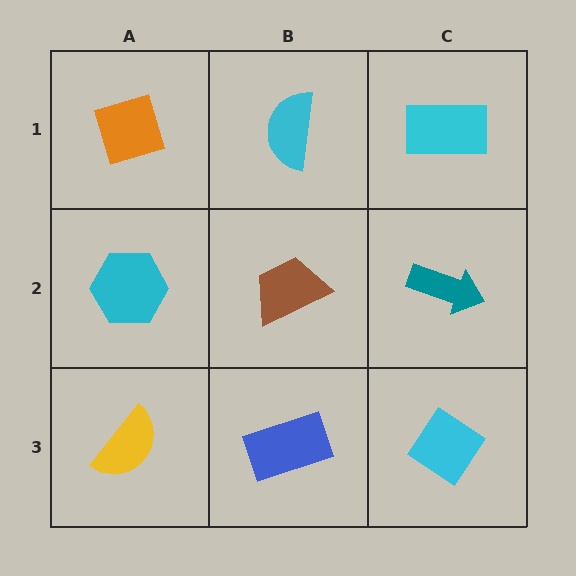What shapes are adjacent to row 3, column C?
A teal arrow (row 2, column C), a blue rectangle (row 3, column B).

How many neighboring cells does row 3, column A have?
2.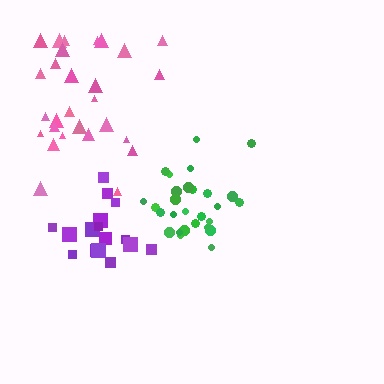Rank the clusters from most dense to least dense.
green, purple, pink.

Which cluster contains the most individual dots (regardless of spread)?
Green (28).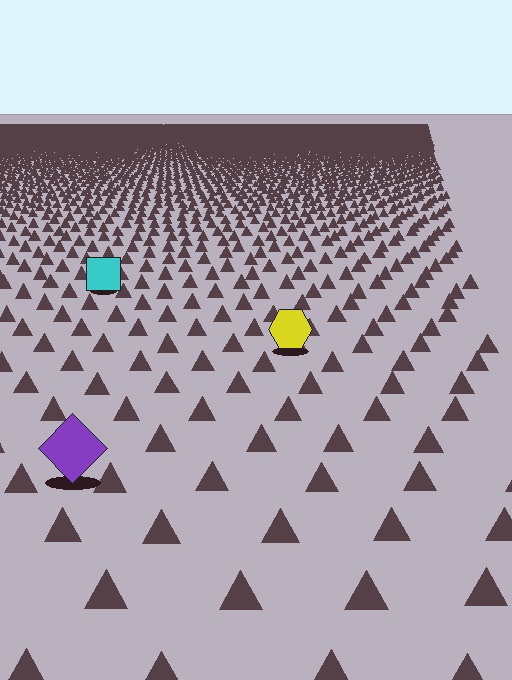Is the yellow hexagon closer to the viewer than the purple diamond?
No. The purple diamond is closer — you can tell from the texture gradient: the ground texture is coarser near it.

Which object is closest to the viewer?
The purple diamond is closest. The texture marks near it are larger and more spread out.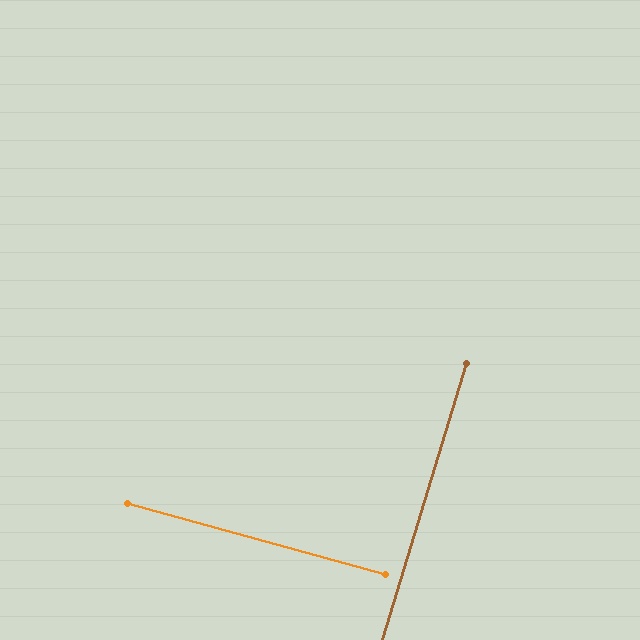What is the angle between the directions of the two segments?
Approximately 89 degrees.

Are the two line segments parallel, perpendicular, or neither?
Perpendicular — they meet at approximately 89°.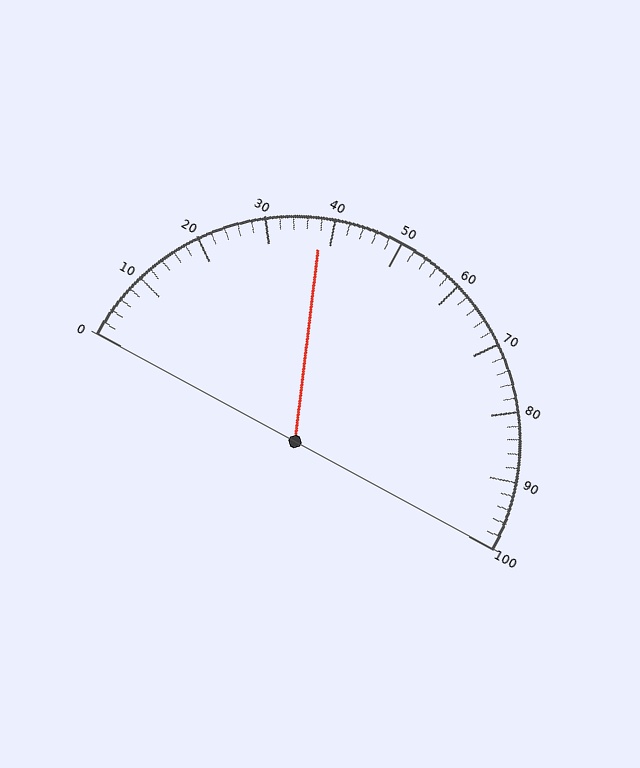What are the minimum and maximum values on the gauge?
The gauge ranges from 0 to 100.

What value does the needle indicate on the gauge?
The needle indicates approximately 38.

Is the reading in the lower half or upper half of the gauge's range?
The reading is in the lower half of the range (0 to 100).